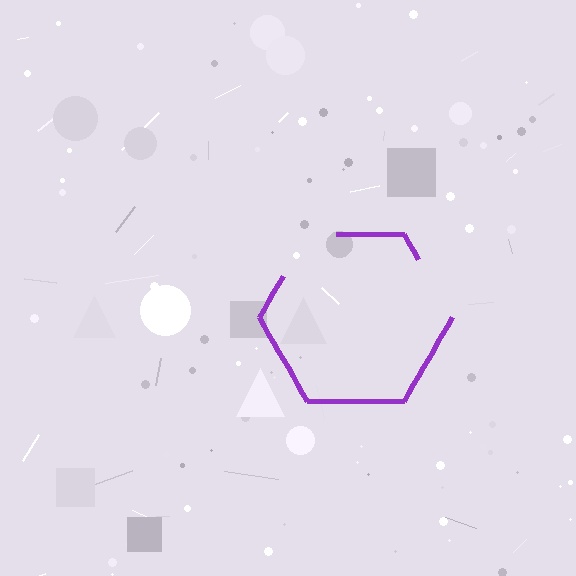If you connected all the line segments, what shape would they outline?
They would outline a hexagon.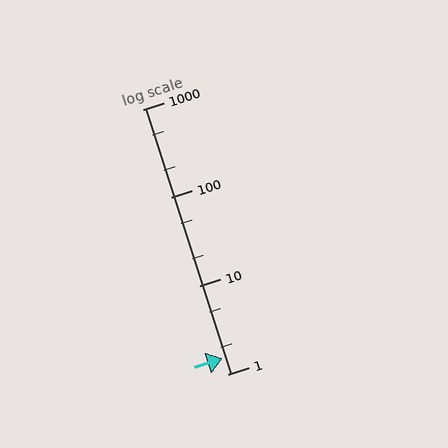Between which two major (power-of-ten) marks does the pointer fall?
The pointer is between 1 and 10.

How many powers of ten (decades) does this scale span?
The scale spans 3 decades, from 1 to 1000.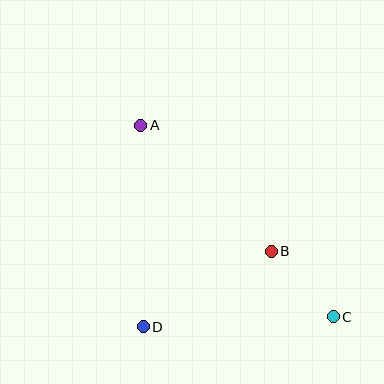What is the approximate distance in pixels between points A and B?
The distance between A and B is approximately 181 pixels.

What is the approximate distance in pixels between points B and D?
The distance between B and D is approximately 149 pixels.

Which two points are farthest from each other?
Points A and C are farthest from each other.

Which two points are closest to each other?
Points B and C are closest to each other.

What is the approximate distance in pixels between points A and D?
The distance between A and D is approximately 202 pixels.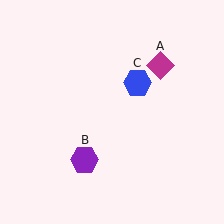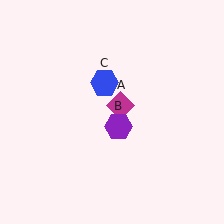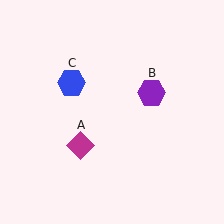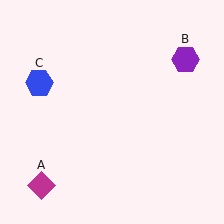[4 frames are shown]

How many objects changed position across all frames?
3 objects changed position: magenta diamond (object A), purple hexagon (object B), blue hexagon (object C).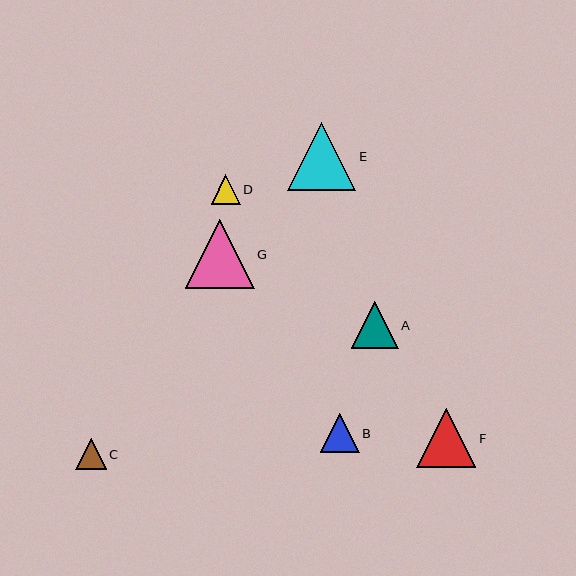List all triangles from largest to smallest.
From largest to smallest: G, E, F, A, B, C, D.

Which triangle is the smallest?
Triangle D is the smallest with a size of approximately 29 pixels.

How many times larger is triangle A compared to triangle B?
Triangle A is approximately 1.2 times the size of triangle B.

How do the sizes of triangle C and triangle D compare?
Triangle C and triangle D are approximately the same size.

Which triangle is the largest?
Triangle G is the largest with a size of approximately 69 pixels.